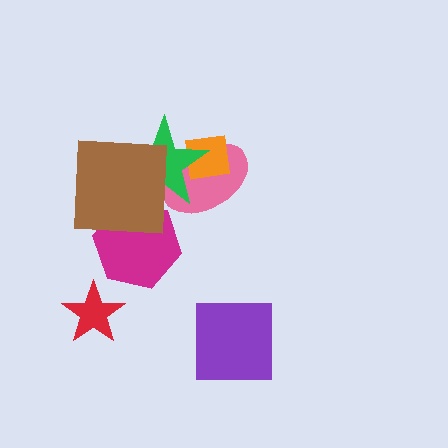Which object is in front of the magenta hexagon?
The brown square is in front of the magenta hexagon.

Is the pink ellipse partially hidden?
Yes, it is partially covered by another shape.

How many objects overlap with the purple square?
0 objects overlap with the purple square.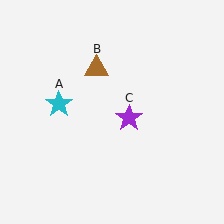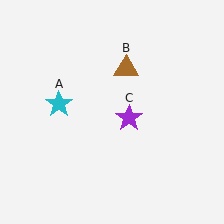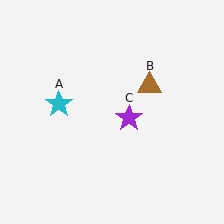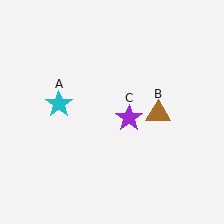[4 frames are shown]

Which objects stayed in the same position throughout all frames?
Cyan star (object A) and purple star (object C) remained stationary.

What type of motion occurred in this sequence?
The brown triangle (object B) rotated clockwise around the center of the scene.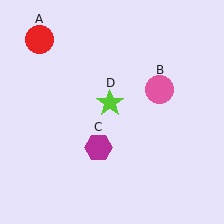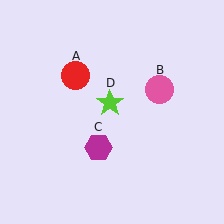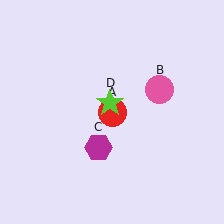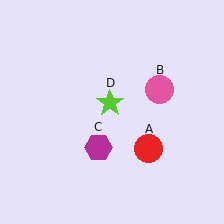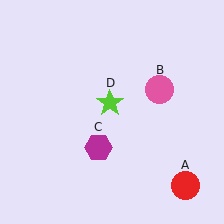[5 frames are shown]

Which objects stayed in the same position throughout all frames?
Pink circle (object B) and magenta hexagon (object C) and lime star (object D) remained stationary.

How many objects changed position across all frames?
1 object changed position: red circle (object A).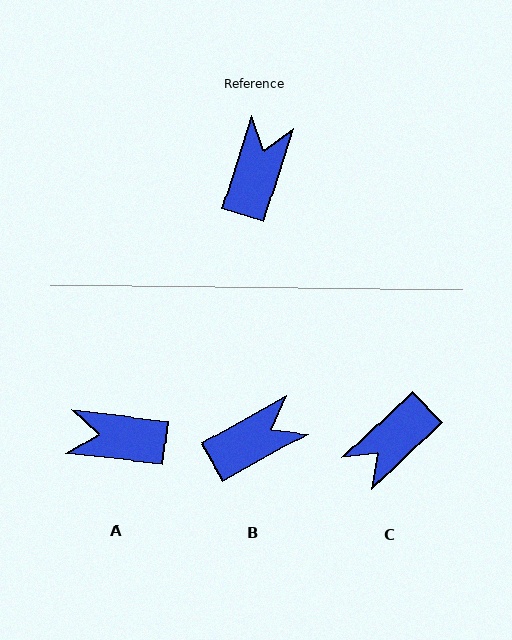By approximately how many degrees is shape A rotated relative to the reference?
Approximately 101 degrees counter-clockwise.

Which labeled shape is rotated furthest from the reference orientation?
C, about 151 degrees away.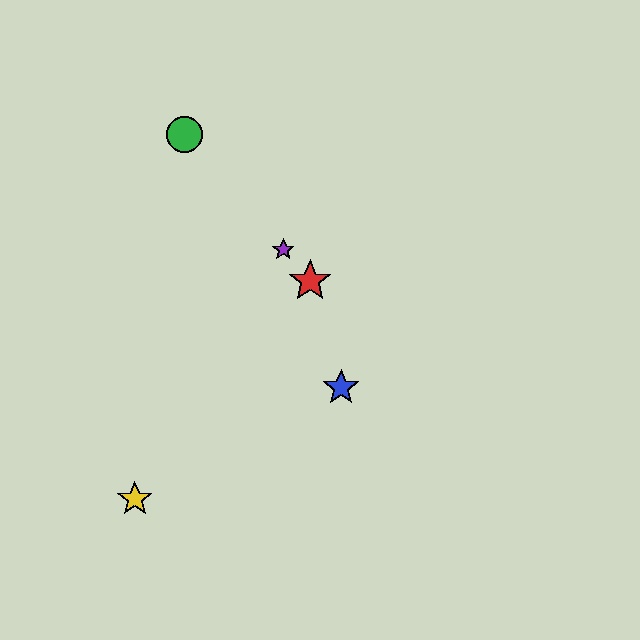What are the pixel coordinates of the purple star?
The purple star is at (283, 250).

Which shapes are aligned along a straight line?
The red star, the green circle, the purple star are aligned along a straight line.